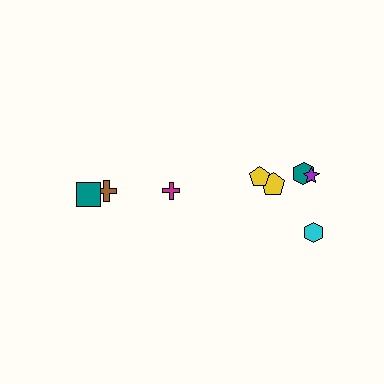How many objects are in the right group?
There are 5 objects.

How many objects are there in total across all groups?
There are 8 objects.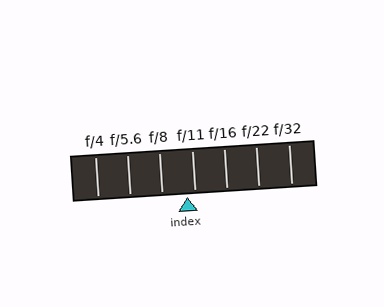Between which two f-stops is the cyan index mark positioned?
The index mark is between f/8 and f/11.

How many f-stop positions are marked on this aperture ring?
There are 7 f-stop positions marked.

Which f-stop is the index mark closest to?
The index mark is closest to f/11.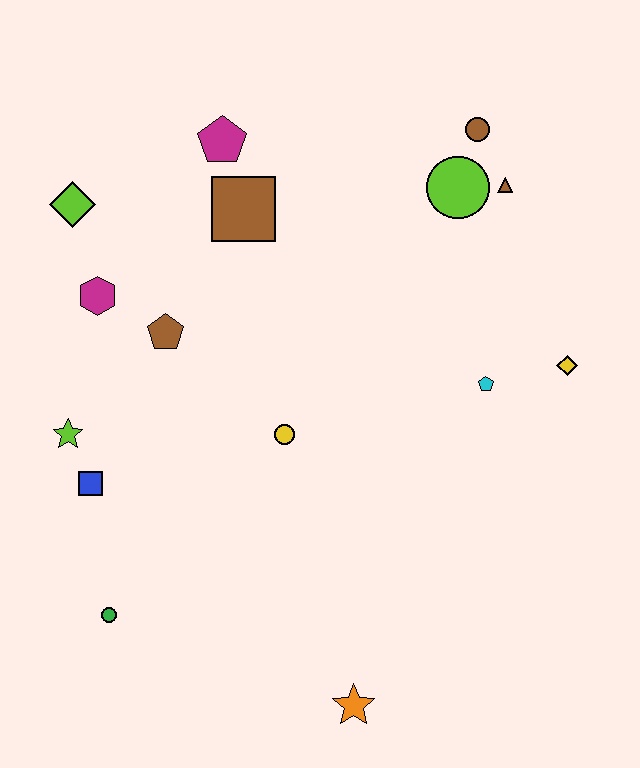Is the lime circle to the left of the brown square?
No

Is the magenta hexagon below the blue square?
No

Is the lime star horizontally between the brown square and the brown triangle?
No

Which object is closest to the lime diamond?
The magenta hexagon is closest to the lime diamond.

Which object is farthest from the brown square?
The orange star is farthest from the brown square.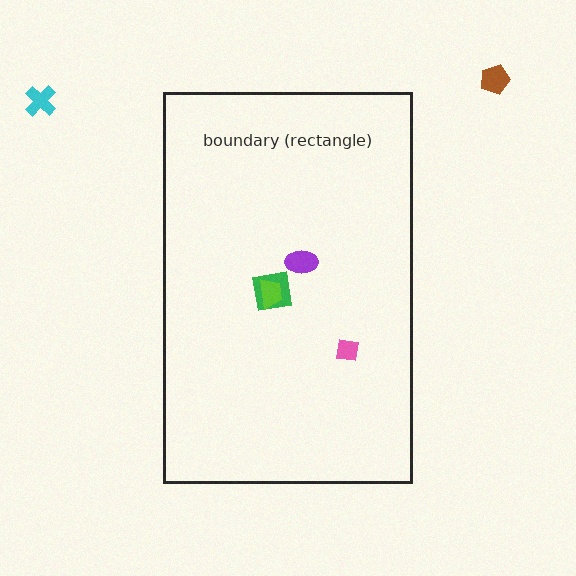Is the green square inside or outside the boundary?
Inside.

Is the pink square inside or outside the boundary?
Inside.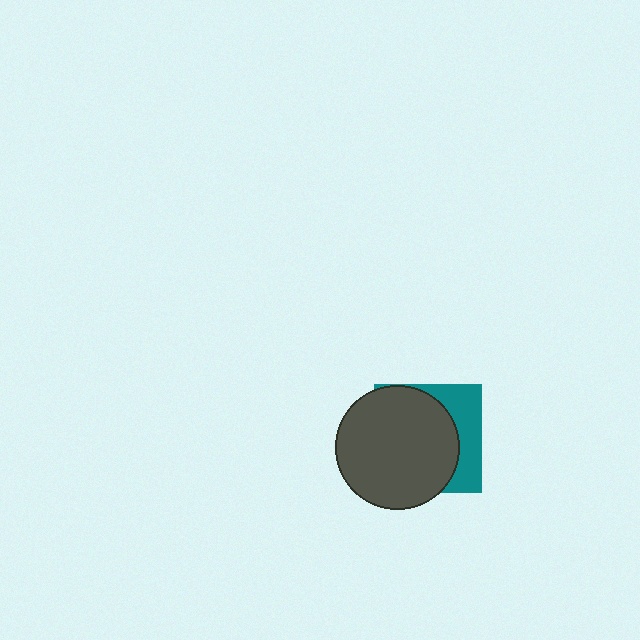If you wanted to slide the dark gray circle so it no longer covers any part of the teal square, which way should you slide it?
Slide it left — that is the most direct way to separate the two shapes.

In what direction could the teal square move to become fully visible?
The teal square could move right. That would shift it out from behind the dark gray circle entirely.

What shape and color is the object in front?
The object in front is a dark gray circle.